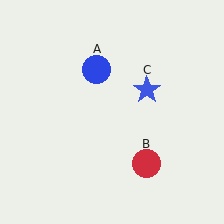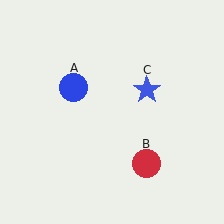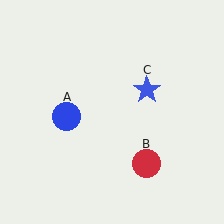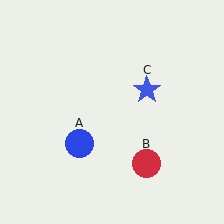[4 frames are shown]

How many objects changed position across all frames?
1 object changed position: blue circle (object A).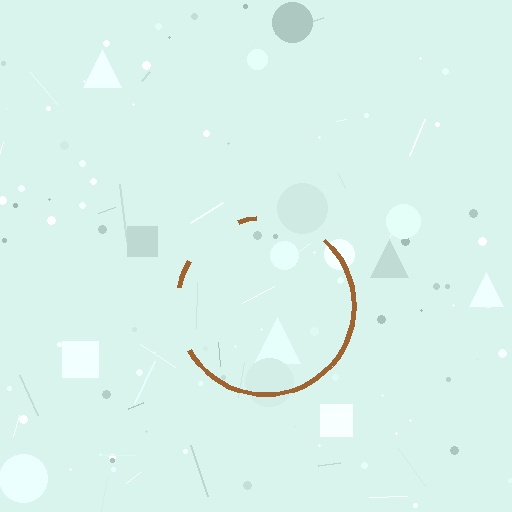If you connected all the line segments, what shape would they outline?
They would outline a circle.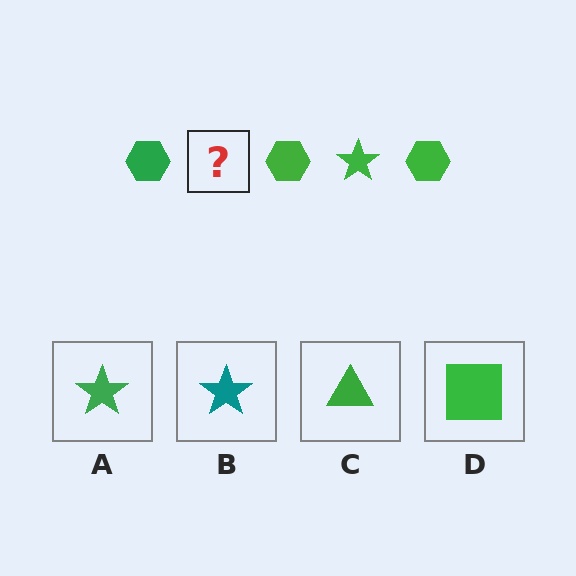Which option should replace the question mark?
Option A.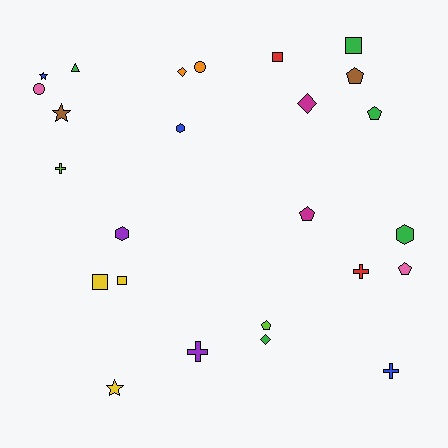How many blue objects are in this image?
There are 3 blue objects.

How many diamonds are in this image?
There are 3 diamonds.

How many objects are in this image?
There are 25 objects.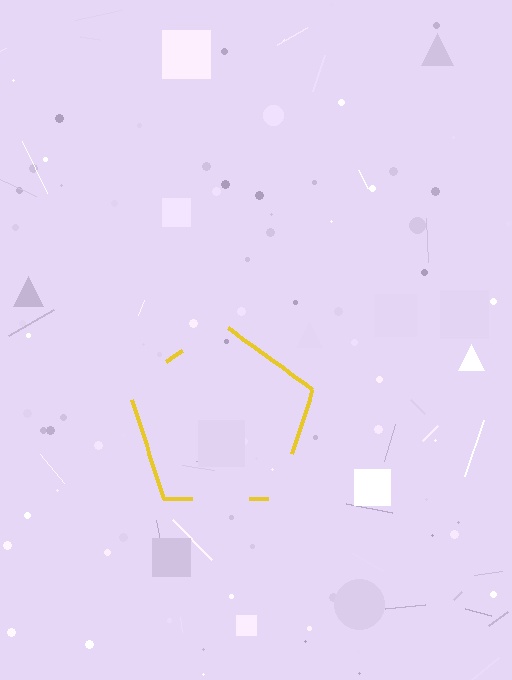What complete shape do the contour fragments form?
The contour fragments form a pentagon.